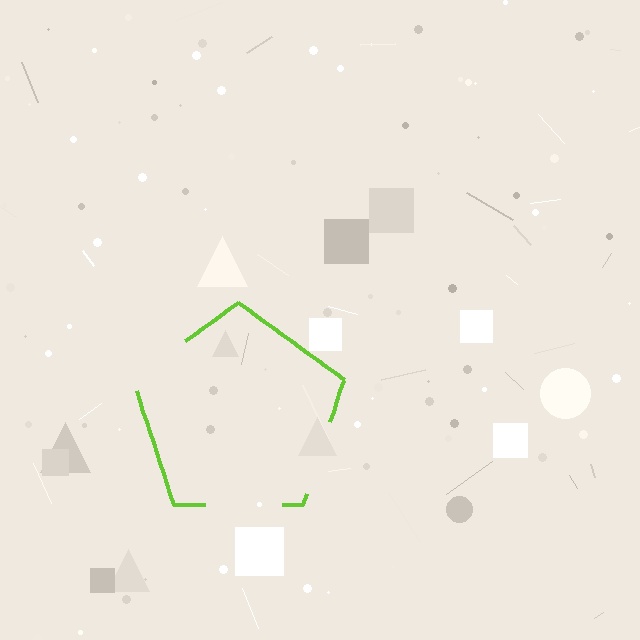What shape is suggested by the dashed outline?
The dashed outline suggests a pentagon.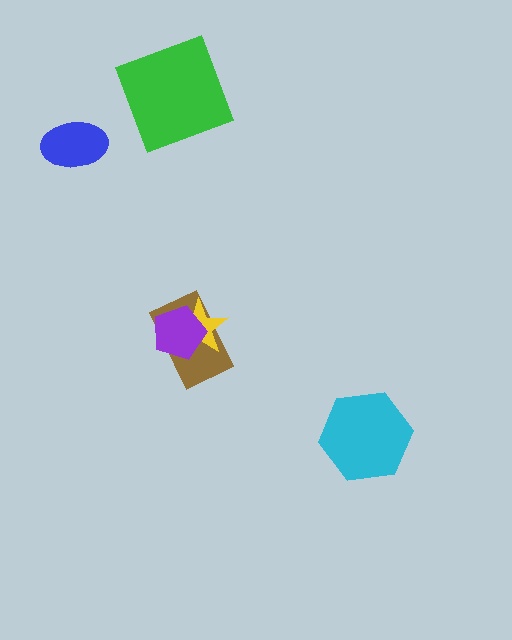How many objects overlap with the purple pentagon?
2 objects overlap with the purple pentagon.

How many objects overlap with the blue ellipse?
0 objects overlap with the blue ellipse.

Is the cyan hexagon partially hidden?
No, no other shape covers it.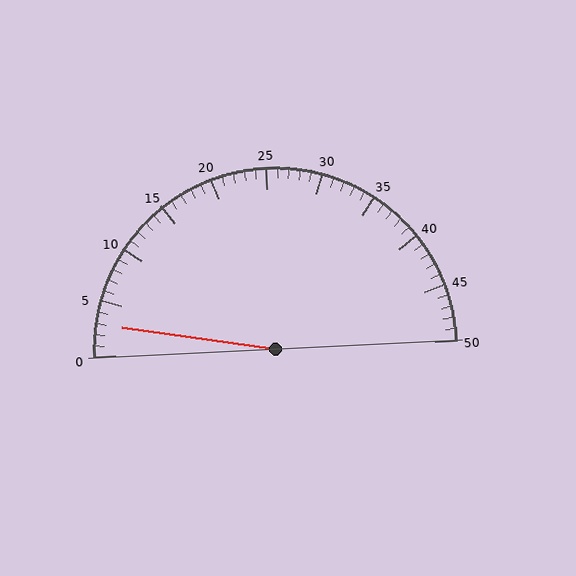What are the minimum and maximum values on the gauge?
The gauge ranges from 0 to 50.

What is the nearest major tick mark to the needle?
The nearest major tick mark is 5.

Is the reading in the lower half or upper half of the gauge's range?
The reading is in the lower half of the range (0 to 50).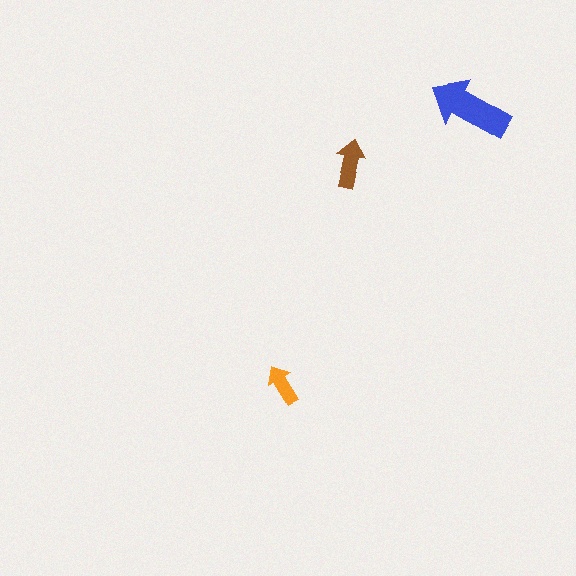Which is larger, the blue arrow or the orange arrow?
The blue one.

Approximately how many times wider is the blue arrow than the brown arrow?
About 1.5 times wider.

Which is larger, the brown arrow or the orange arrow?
The brown one.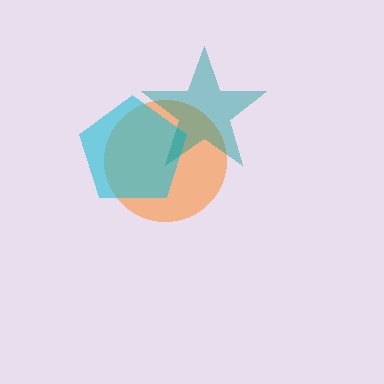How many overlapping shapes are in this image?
There are 3 overlapping shapes in the image.